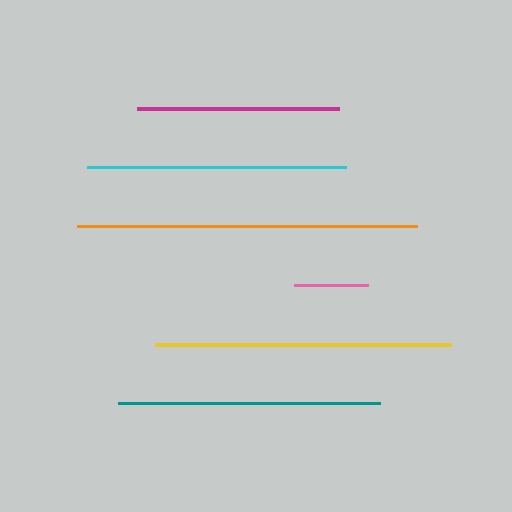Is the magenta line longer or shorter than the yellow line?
The yellow line is longer than the magenta line.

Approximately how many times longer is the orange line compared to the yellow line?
The orange line is approximately 1.2 times the length of the yellow line.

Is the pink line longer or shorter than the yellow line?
The yellow line is longer than the pink line.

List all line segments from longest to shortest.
From longest to shortest: orange, yellow, teal, cyan, magenta, pink.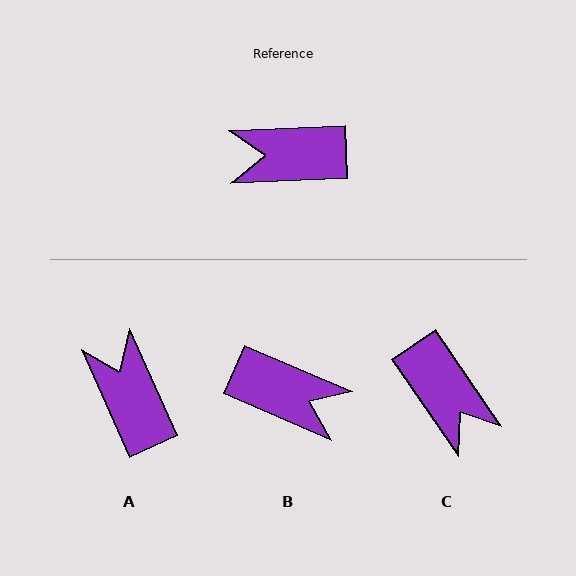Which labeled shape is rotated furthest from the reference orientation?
B, about 154 degrees away.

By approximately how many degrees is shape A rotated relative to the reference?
Approximately 68 degrees clockwise.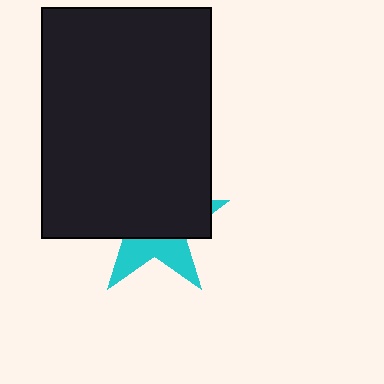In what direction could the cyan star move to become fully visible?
The cyan star could move down. That would shift it out from behind the black rectangle entirely.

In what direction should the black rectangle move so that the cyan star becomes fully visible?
The black rectangle should move up. That is the shortest direction to clear the overlap and leave the cyan star fully visible.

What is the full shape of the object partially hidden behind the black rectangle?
The partially hidden object is a cyan star.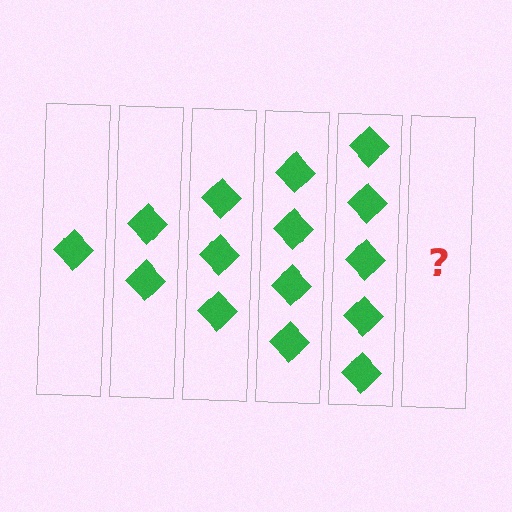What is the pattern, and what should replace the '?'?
The pattern is that each step adds one more diamond. The '?' should be 6 diamonds.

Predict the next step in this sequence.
The next step is 6 diamonds.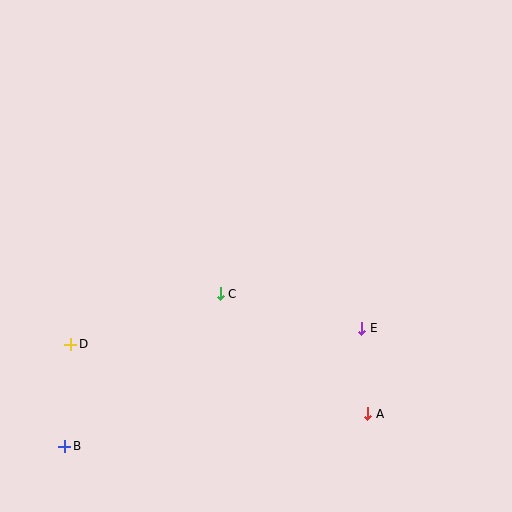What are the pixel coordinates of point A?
Point A is at (368, 414).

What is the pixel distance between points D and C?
The distance between D and C is 158 pixels.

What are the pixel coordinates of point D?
Point D is at (71, 344).